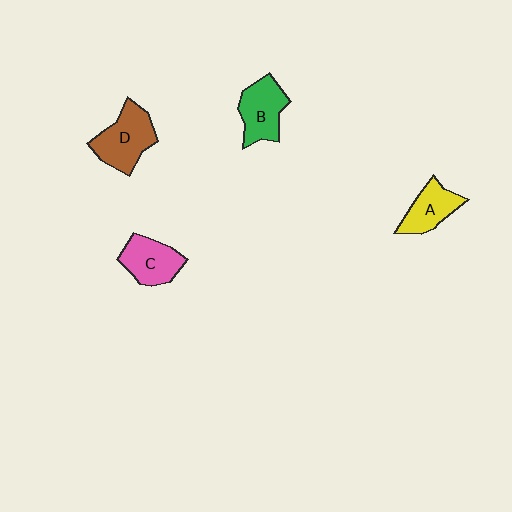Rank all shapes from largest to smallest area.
From largest to smallest: D (brown), B (green), C (pink), A (yellow).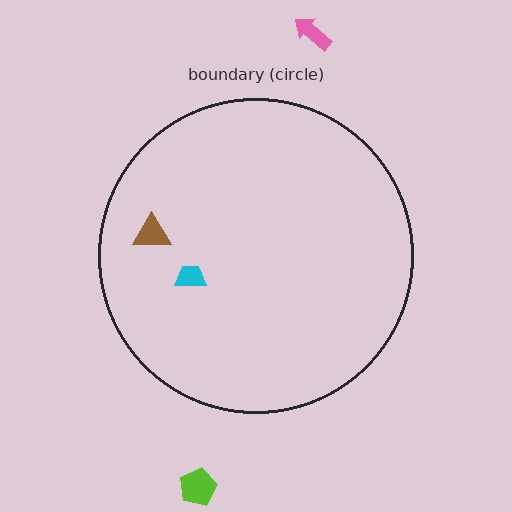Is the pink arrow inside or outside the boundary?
Outside.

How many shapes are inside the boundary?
2 inside, 2 outside.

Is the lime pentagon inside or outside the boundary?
Outside.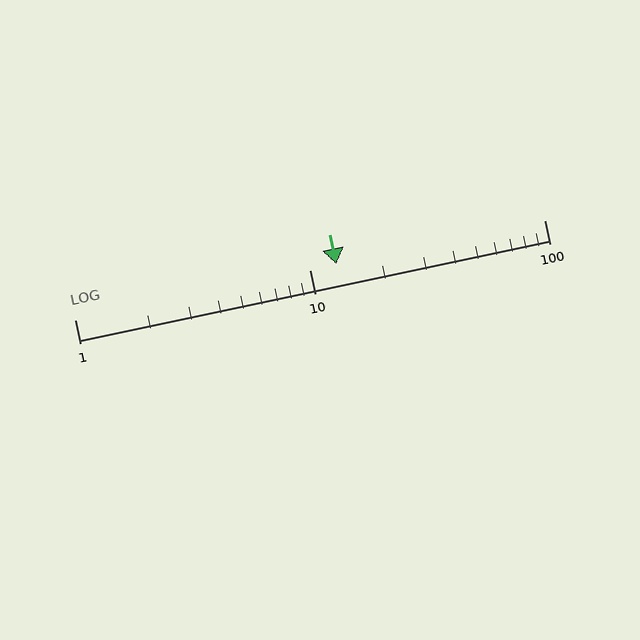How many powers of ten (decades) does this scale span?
The scale spans 2 decades, from 1 to 100.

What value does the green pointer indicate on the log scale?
The pointer indicates approximately 13.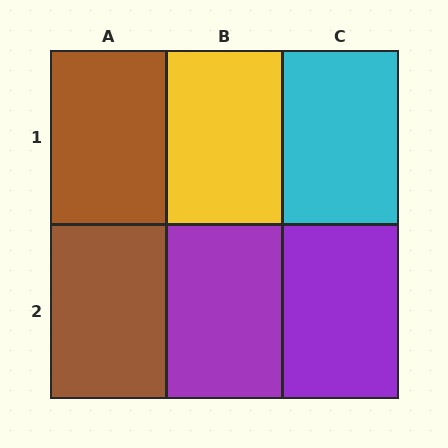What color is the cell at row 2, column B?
Purple.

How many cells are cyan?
1 cell is cyan.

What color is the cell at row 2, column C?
Purple.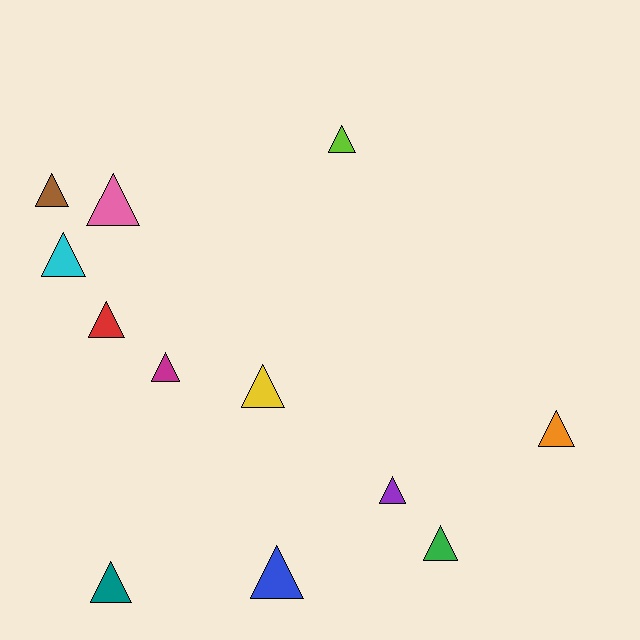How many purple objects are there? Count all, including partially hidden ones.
There is 1 purple object.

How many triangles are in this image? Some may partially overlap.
There are 12 triangles.